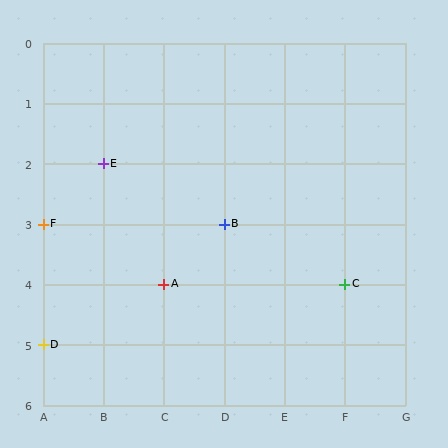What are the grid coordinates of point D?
Point D is at grid coordinates (A, 5).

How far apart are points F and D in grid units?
Points F and D are 2 rows apart.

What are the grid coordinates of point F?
Point F is at grid coordinates (A, 3).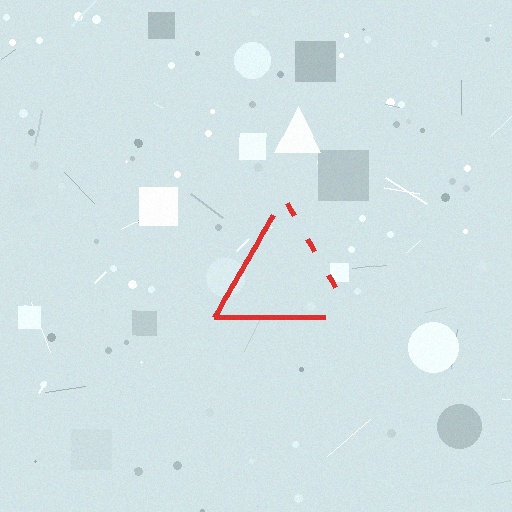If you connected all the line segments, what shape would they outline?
They would outline a triangle.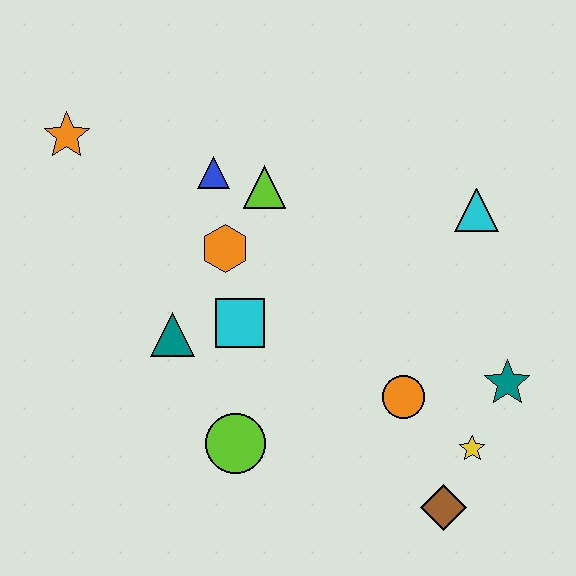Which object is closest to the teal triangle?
The cyan square is closest to the teal triangle.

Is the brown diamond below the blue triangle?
Yes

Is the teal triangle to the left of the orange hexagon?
Yes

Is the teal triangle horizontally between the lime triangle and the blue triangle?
No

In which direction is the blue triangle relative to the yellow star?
The blue triangle is above the yellow star.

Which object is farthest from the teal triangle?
The teal star is farthest from the teal triangle.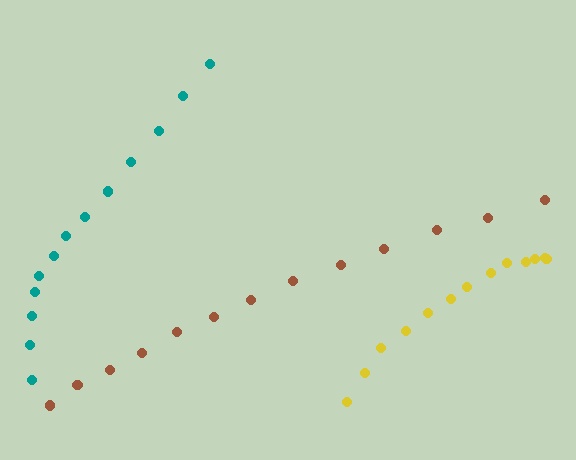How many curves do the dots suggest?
There are 3 distinct paths.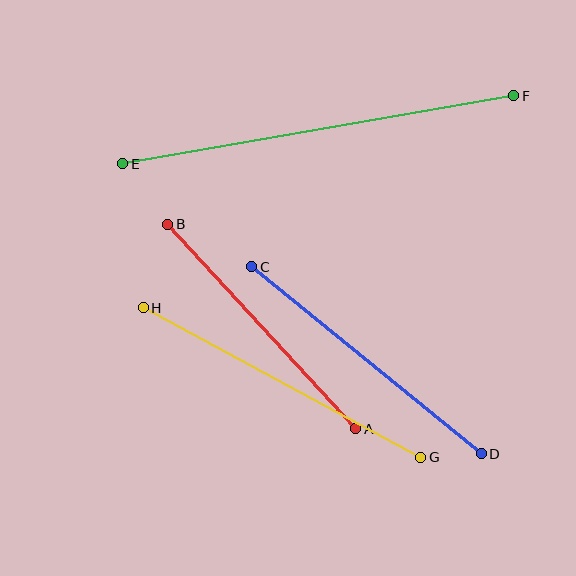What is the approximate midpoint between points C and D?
The midpoint is at approximately (366, 360) pixels.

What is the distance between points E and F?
The distance is approximately 397 pixels.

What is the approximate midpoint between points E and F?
The midpoint is at approximately (318, 130) pixels.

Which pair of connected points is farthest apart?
Points E and F are farthest apart.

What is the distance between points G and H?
The distance is approximately 315 pixels.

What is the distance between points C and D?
The distance is approximately 296 pixels.